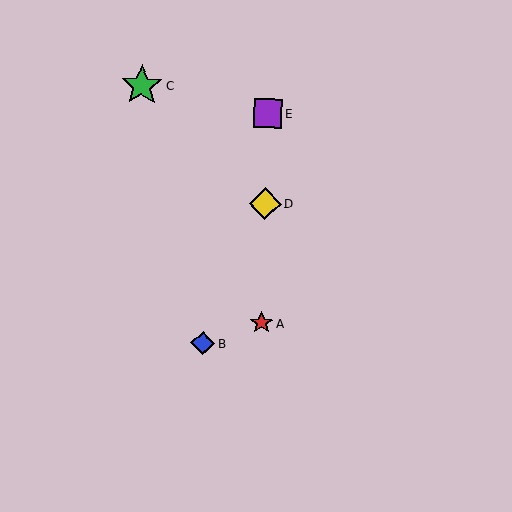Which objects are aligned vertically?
Objects A, D, E are aligned vertically.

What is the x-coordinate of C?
Object C is at x≈142.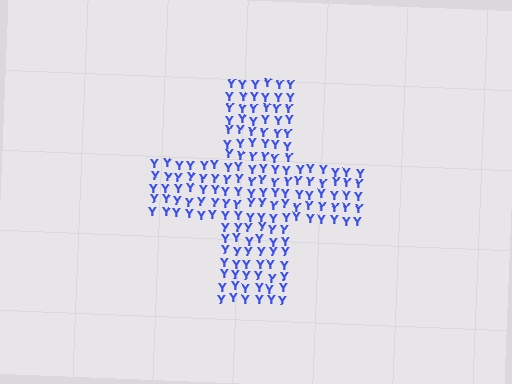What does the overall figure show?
The overall figure shows a cross.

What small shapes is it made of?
It is made of small letter Y's.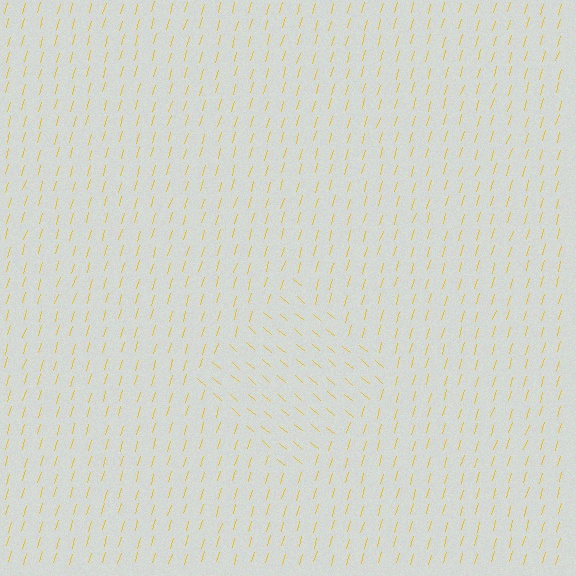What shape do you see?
I see a diamond.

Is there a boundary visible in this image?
Yes, there is a texture boundary formed by a change in line orientation.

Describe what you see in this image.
The image is filled with small yellow line segments. A diamond region in the image has lines oriented differently from the surrounding lines, creating a visible texture boundary.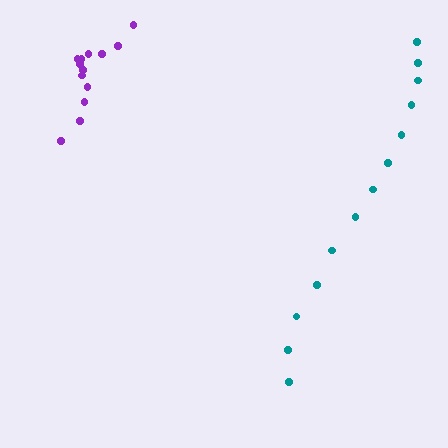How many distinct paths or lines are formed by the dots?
There are 2 distinct paths.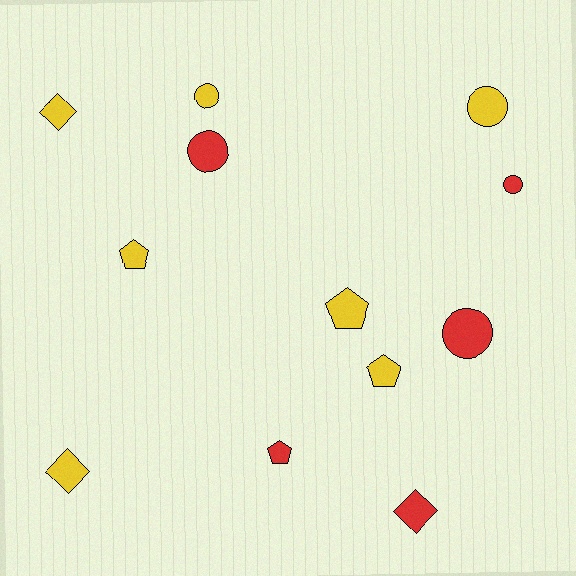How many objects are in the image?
There are 12 objects.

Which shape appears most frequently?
Circle, with 5 objects.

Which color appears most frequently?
Yellow, with 7 objects.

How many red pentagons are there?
There is 1 red pentagon.